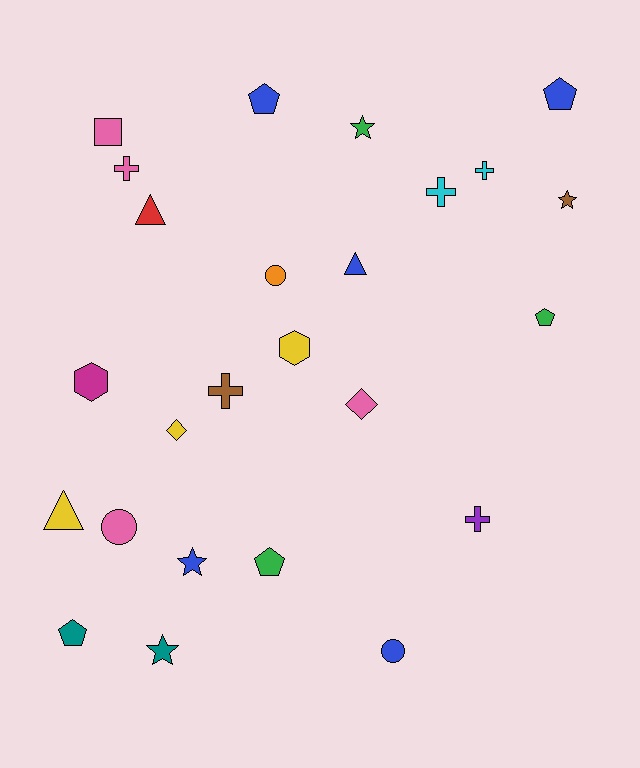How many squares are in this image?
There is 1 square.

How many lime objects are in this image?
There are no lime objects.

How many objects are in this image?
There are 25 objects.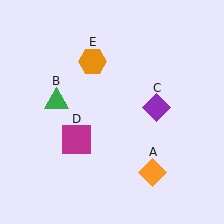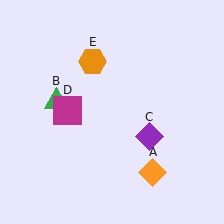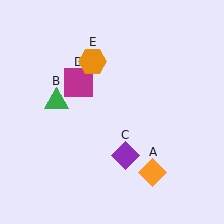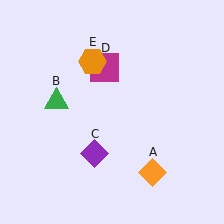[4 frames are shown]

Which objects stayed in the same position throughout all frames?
Orange diamond (object A) and green triangle (object B) and orange hexagon (object E) remained stationary.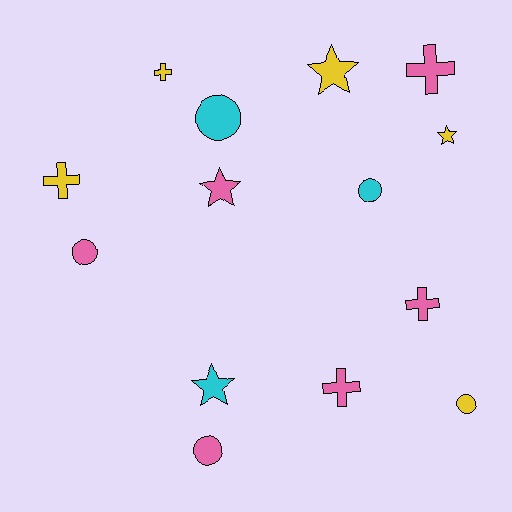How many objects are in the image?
There are 14 objects.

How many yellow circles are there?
There is 1 yellow circle.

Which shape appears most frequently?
Circle, with 5 objects.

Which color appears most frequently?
Pink, with 6 objects.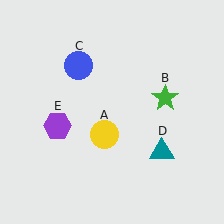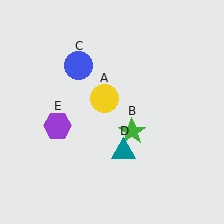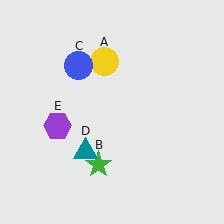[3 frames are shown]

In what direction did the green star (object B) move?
The green star (object B) moved down and to the left.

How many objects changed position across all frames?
3 objects changed position: yellow circle (object A), green star (object B), teal triangle (object D).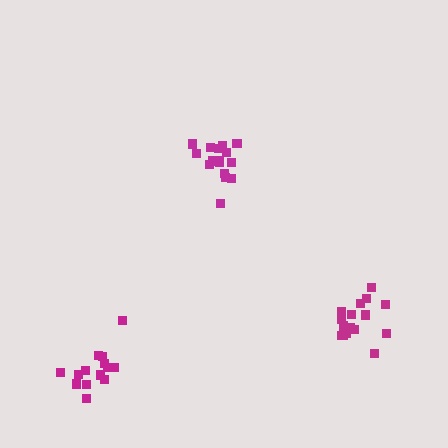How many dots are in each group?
Group 1: 16 dots, Group 2: 16 dots, Group 3: 15 dots (47 total).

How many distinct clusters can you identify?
There are 3 distinct clusters.